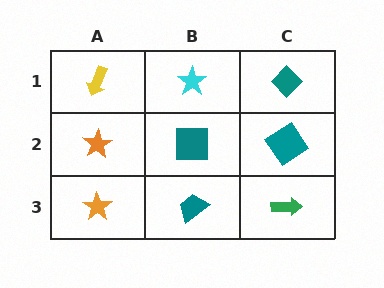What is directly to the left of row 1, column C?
A cyan star.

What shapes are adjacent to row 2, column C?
A teal diamond (row 1, column C), a green arrow (row 3, column C), a teal square (row 2, column B).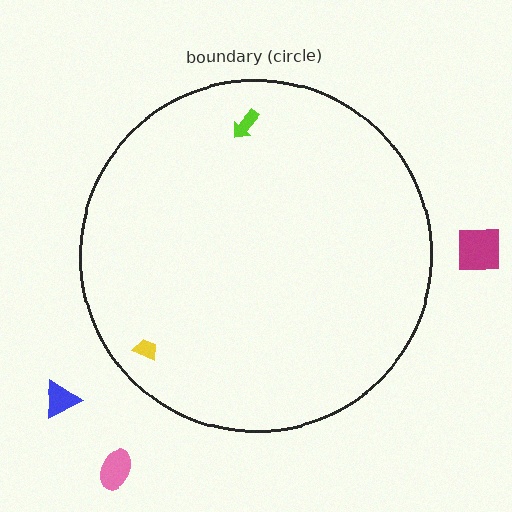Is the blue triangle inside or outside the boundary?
Outside.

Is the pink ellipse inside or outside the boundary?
Outside.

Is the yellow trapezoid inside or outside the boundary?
Inside.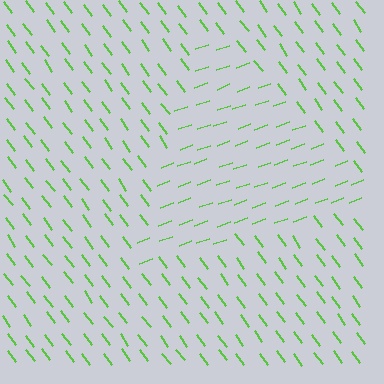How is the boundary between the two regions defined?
The boundary is defined purely by a change in line orientation (approximately 73 degrees difference). All lines are the same color and thickness.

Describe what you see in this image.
The image is filled with small lime line segments. A triangle region in the image has lines oriented differently from the surrounding lines, creating a visible texture boundary.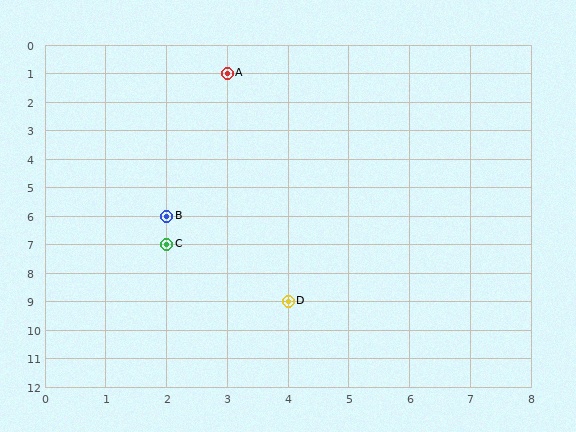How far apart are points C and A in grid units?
Points C and A are 1 column and 6 rows apart (about 6.1 grid units diagonally).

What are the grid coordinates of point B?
Point B is at grid coordinates (2, 6).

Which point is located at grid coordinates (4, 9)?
Point D is at (4, 9).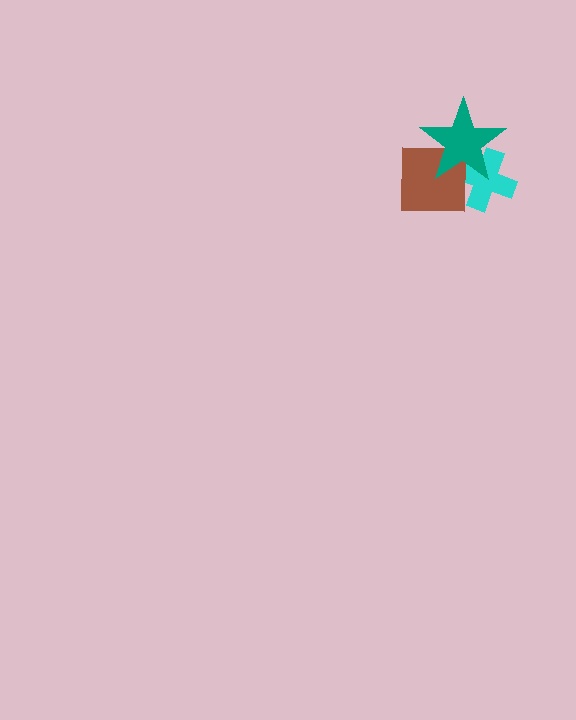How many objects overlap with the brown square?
2 objects overlap with the brown square.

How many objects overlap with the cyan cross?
2 objects overlap with the cyan cross.